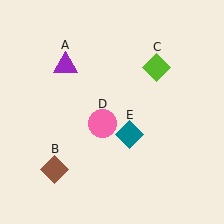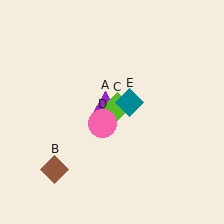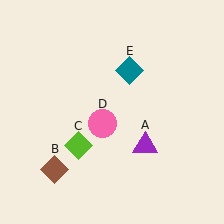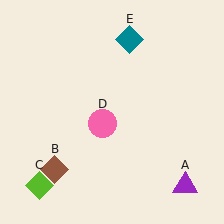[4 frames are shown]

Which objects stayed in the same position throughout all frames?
Brown diamond (object B) and pink circle (object D) remained stationary.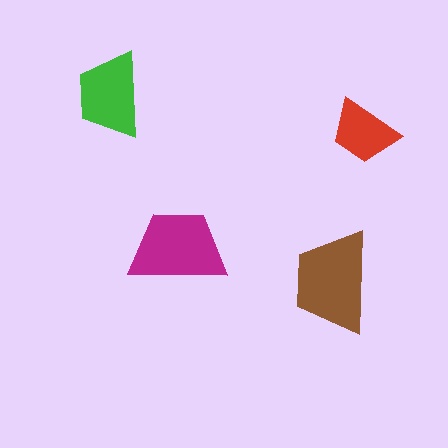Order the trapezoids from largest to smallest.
the brown one, the magenta one, the green one, the red one.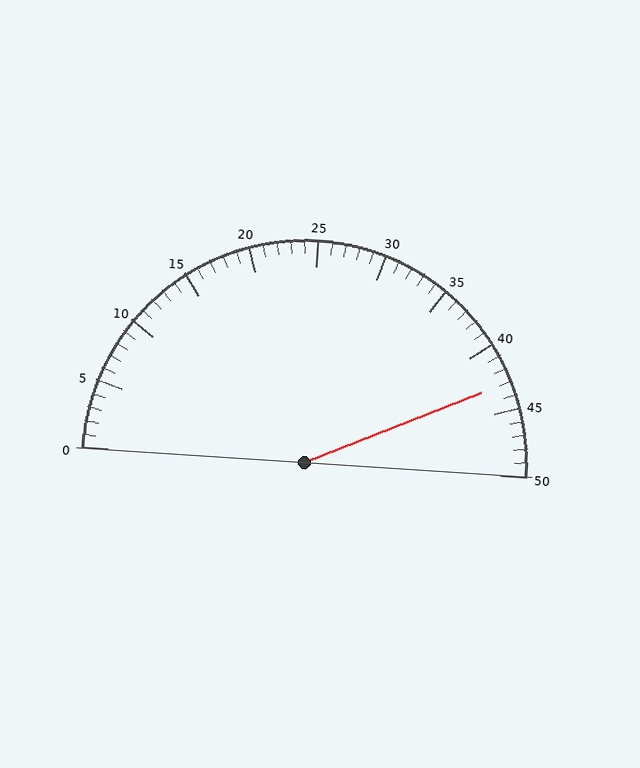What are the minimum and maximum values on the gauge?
The gauge ranges from 0 to 50.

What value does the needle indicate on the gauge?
The needle indicates approximately 43.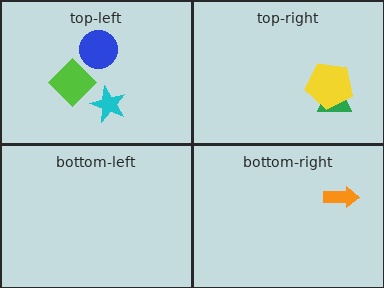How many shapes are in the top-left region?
3.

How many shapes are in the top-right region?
2.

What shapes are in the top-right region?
The green trapezoid, the yellow pentagon.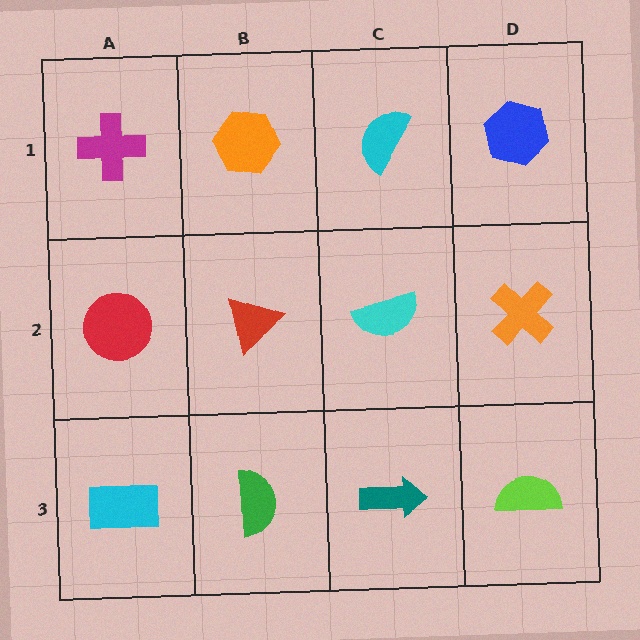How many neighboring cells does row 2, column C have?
4.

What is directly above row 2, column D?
A blue hexagon.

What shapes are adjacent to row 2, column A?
A magenta cross (row 1, column A), a cyan rectangle (row 3, column A), a red triangle (row 2, column B).